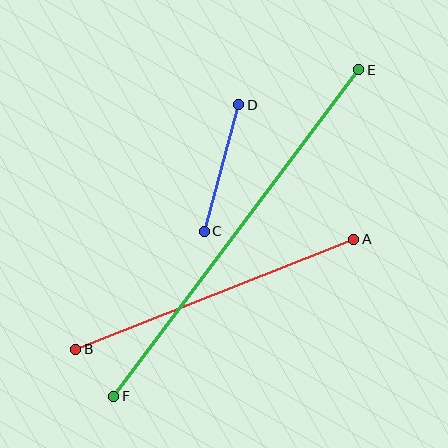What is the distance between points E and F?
The distance is approximately 408 pixels.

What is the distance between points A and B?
The distance is approximately 299 pixels.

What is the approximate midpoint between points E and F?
The midpoint is at approximately (236, 233) pixels.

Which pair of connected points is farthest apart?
Points E and F are farthest apart.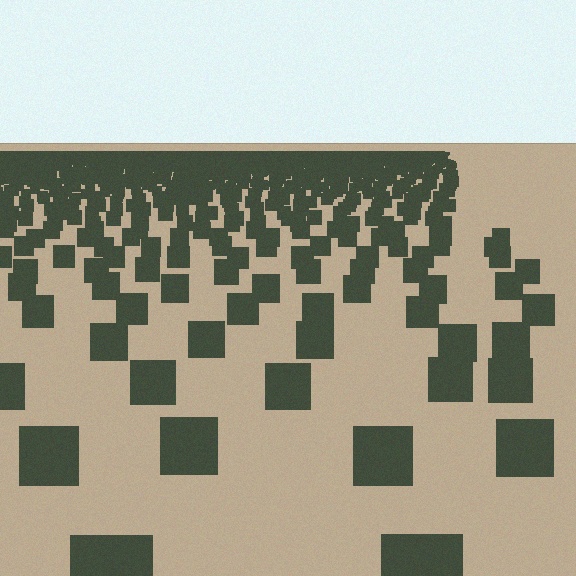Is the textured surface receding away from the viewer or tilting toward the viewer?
The surface is receding away from the viewer. Texture elements get smaller and denser toward the top.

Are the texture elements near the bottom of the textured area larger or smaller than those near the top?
Larger. Near the bottom, elements are closer to the viewer and appear at a bigger on-screen size.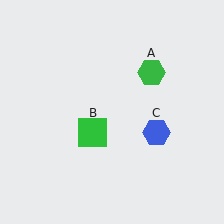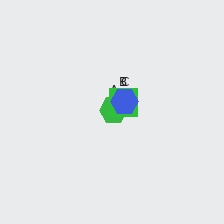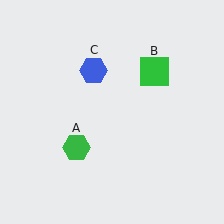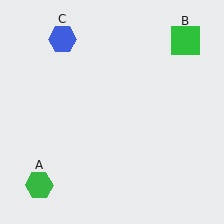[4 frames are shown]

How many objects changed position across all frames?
3 objects changed position: green hexagon (object A), green square (object B), blue hexagon (object C).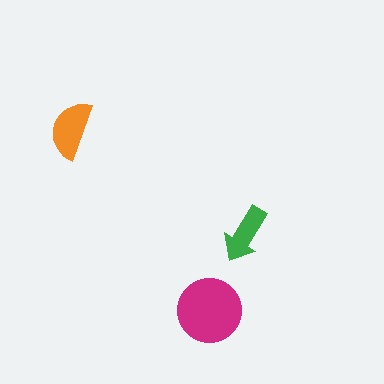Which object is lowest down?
The magenta circle is bottommost.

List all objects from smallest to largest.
The green arrow, the orange semicircle, the magenta circle.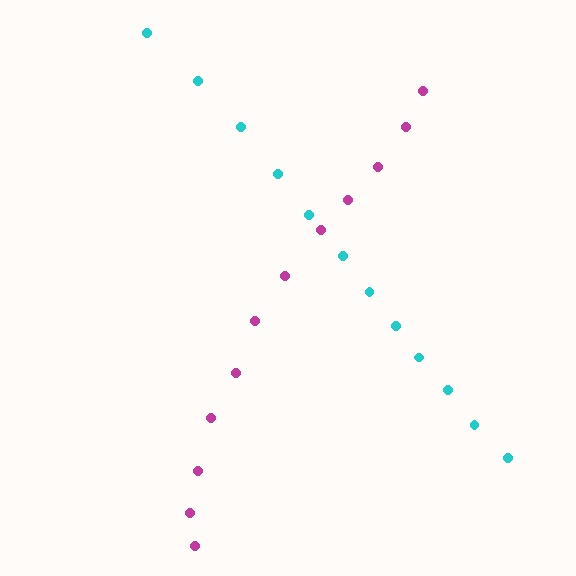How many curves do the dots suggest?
There are 2 distinct paths.